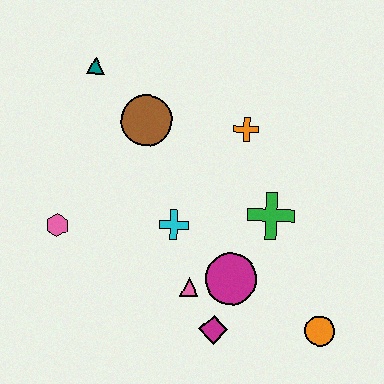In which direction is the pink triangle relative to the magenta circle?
The pink triangle is to the left of the magenta circle.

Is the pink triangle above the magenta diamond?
Yes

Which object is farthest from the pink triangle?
The teal triangle is farthest from the pink triangle.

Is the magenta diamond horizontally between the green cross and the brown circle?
Yes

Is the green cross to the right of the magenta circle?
Yes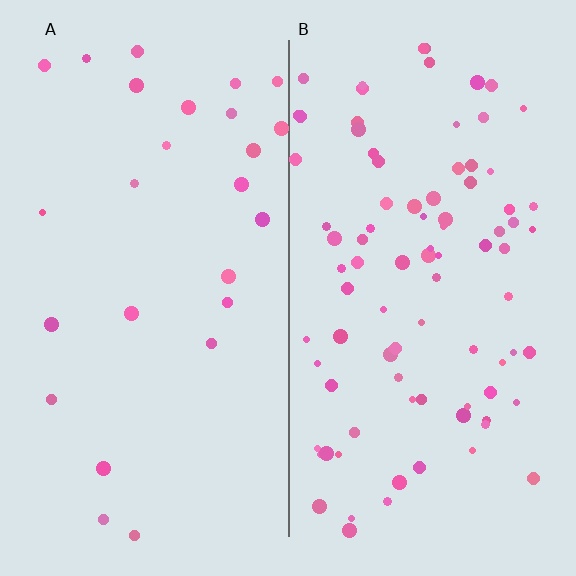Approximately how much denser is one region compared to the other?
Approximately 3.4× — region B over region A.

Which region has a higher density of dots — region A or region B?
B (the right).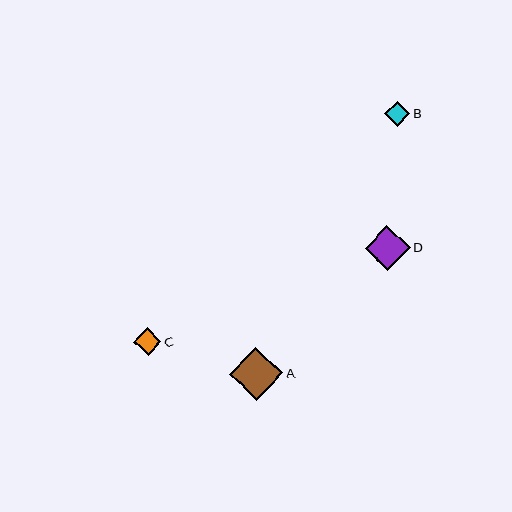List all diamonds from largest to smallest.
From largest to smallest: A, D, C, B.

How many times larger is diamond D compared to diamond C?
Diamond D is approximately 1.6 times the size of diamond C.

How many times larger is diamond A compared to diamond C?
Diamond A is approximately 2.0 times the size of diamond C.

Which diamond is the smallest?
Diamond B is the smallest with a size of approximately 25 pixels.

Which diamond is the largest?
Diamond A is the largest with a size of approximately 53 pixels.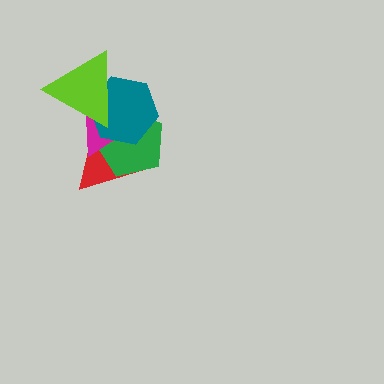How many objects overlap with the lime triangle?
4 objects overlap with the lime triangle.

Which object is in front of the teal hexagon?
The lime triangle is in front of the teal hexagon.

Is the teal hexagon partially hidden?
Yes, it is partially covered by another shape.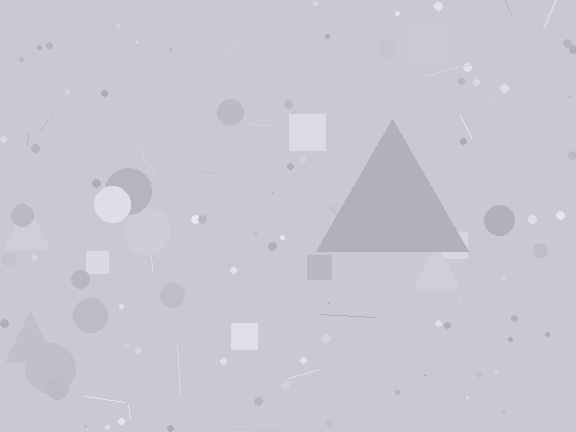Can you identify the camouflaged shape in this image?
The camouflaged shape is a triangle.